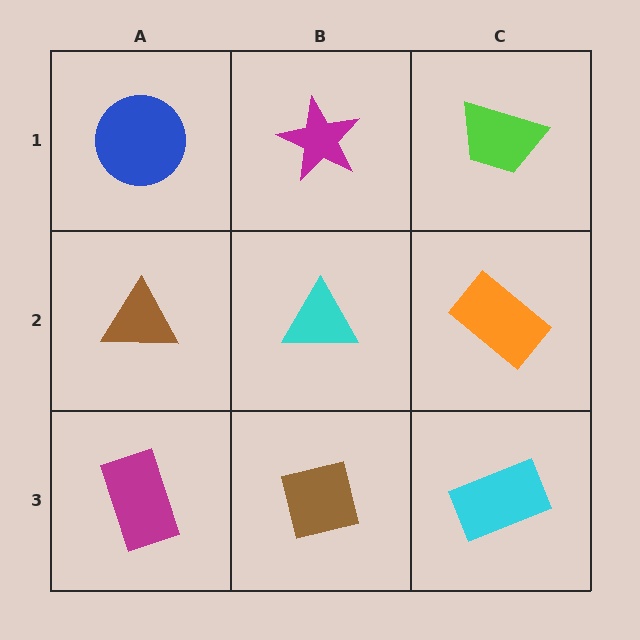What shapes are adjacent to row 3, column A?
A brown triangle (row 2, column A), a brown square (row 3, column B).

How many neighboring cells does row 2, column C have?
3.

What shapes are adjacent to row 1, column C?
An orange rectangle (row 2, column C), a magenta star (row 1, column B).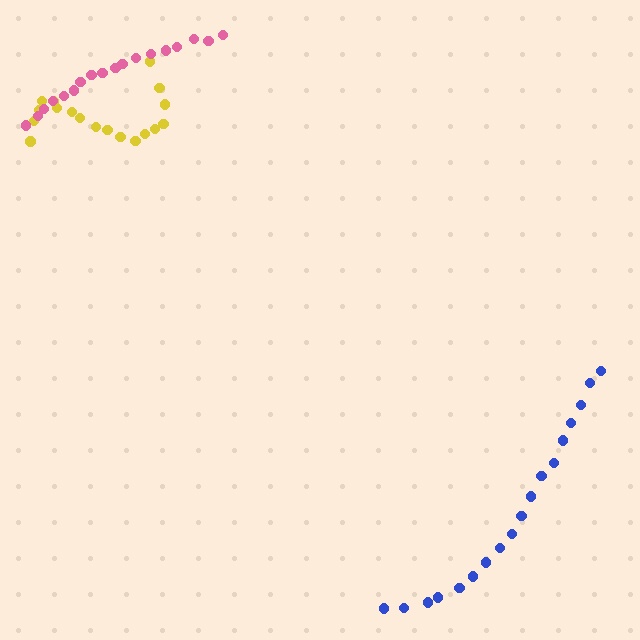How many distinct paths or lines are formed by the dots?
There are 3 distinct paths.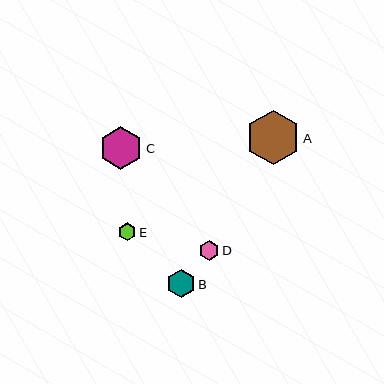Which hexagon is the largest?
Hexagon A is the largest with a size of approximately 55 pixels.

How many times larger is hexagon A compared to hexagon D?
Hexagon A is approximately 2.8 times the size of hexagon D.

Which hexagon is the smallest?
Hexagon E is the smallest with a size of approximately 18 pixels.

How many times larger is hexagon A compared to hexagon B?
Hexagon A is approximately 2.0 times the size of hexagon B.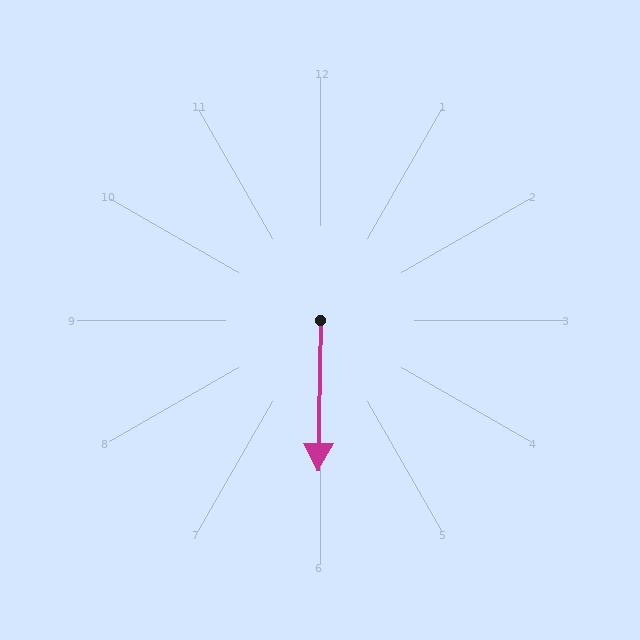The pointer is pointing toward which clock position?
Roughly 6 o'clock.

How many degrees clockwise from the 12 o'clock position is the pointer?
Approximately 181 degrees.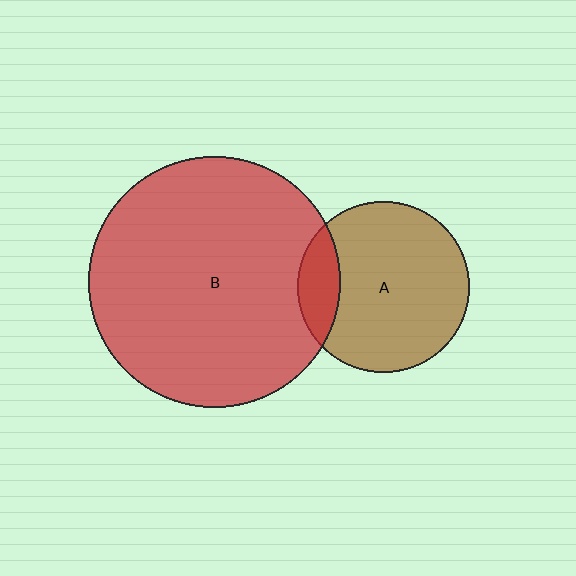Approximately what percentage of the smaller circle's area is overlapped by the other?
Approximately 15%.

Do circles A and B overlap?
Yes.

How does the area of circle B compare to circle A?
Approximately 2.1 times.